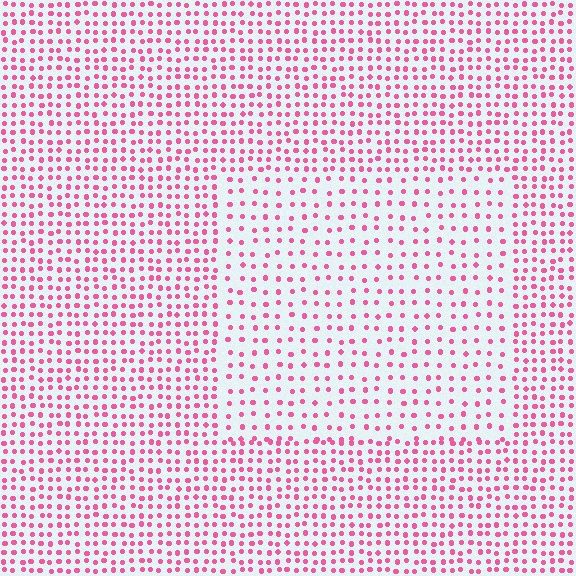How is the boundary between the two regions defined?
The boundary is defined by a change in element density (approximately 1.8x ratio). All elements are the same color, size, and shape.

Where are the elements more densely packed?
The elements are more densely packed outside the rectangle boundary.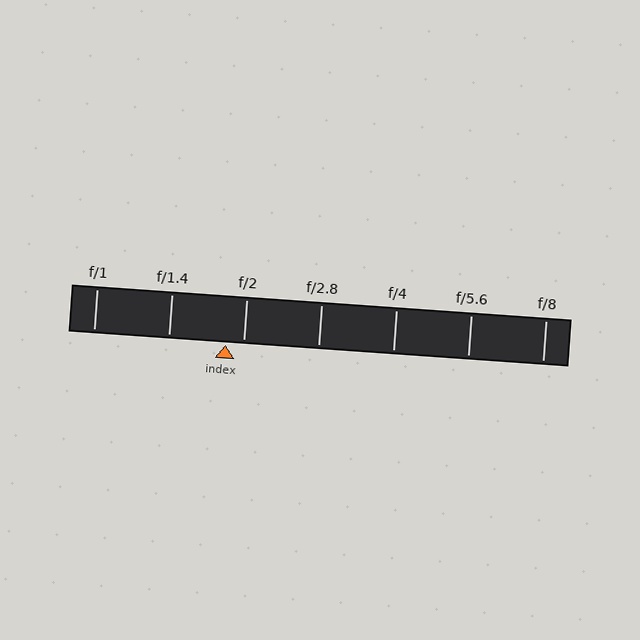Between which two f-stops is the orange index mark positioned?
The index mark is between f/1.4 and f/2.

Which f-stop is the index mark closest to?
The index mark is closest to f/2.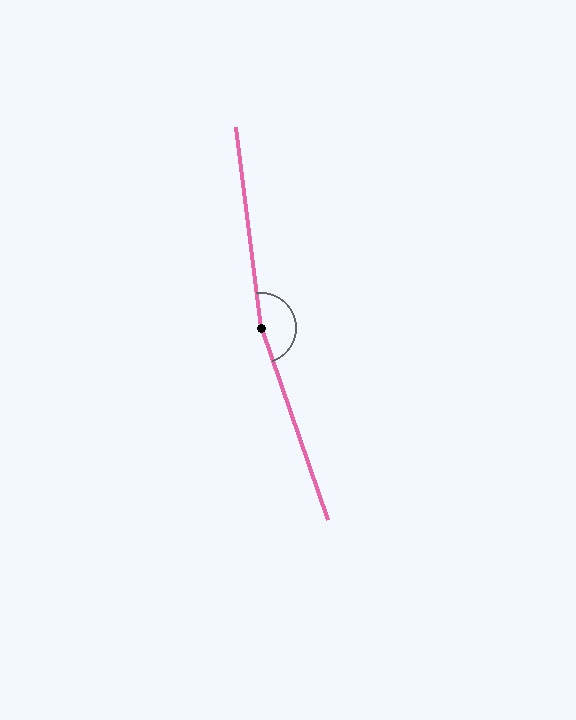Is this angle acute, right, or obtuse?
It is obtuse.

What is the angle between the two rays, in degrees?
Approximately 168 degrees.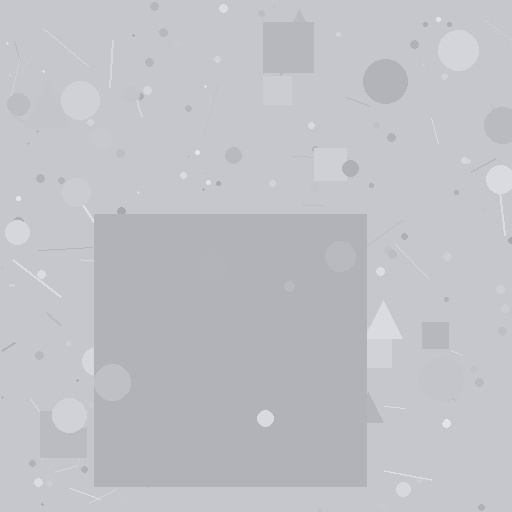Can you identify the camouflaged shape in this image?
The camouflaged shape is a square.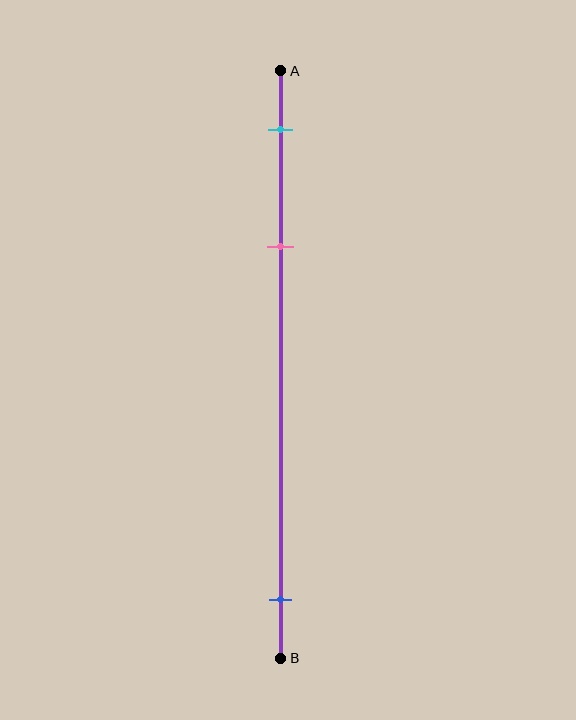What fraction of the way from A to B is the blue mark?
The blue mark is approximately 90% (0.9) of the way from A to B.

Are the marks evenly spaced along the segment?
No, the marks are not evenly spaced.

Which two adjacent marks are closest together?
The cyan and pink marks are the closest adjacent pair.